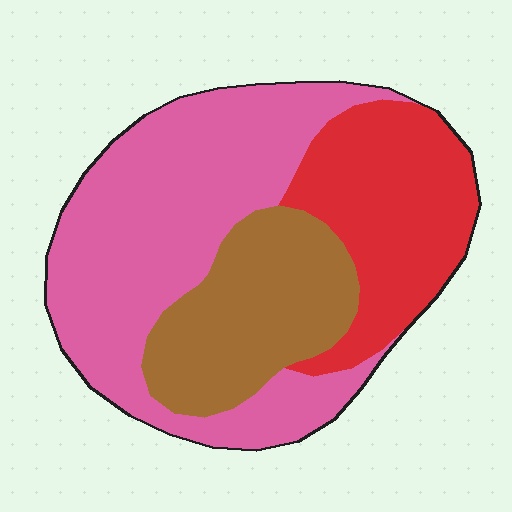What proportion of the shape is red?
Red covers roughly 25% of the shape.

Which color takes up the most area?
Pink, at roughly 50%.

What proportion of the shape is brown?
Brown takes up about one quarter (1/4) of the shape.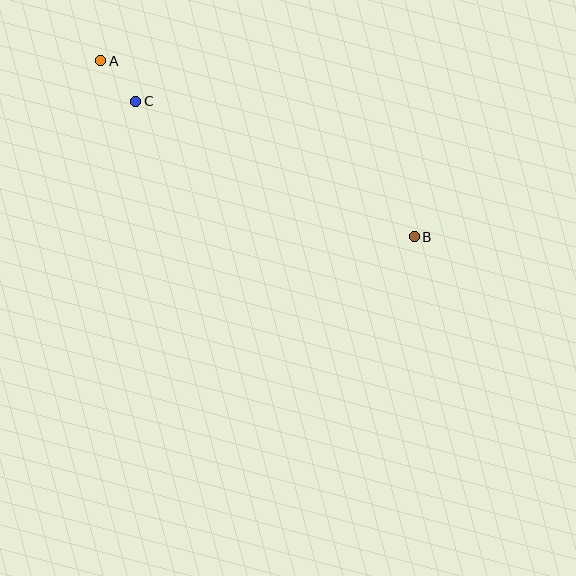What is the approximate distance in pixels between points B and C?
The distance between B and C is approximately 310 pixels.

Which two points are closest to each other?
Points A and C are closest to each other.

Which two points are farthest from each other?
Points A and B are farthest from each other.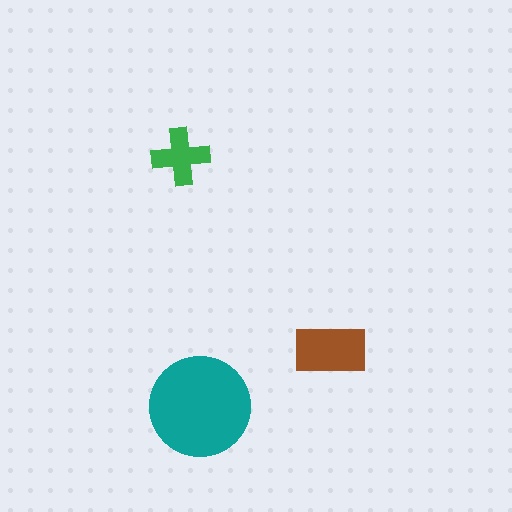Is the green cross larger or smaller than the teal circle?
Smaller.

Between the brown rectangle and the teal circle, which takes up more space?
The teal circle.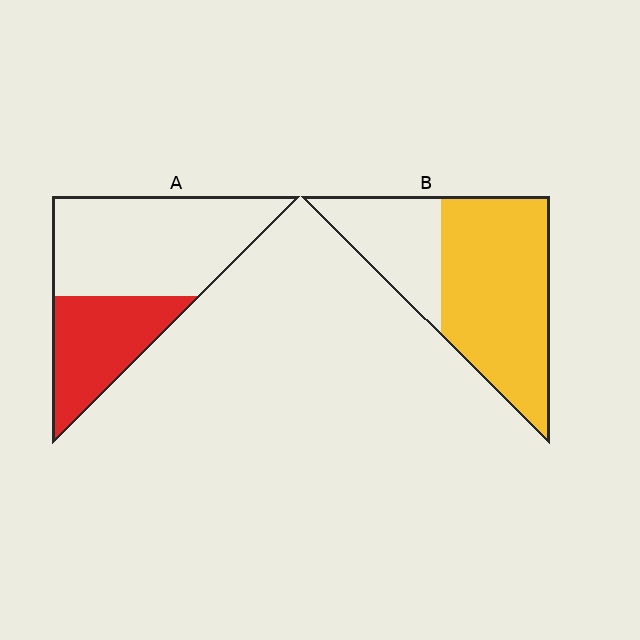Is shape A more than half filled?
No.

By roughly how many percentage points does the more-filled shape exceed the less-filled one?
By roughly 35 percentage points (B over A).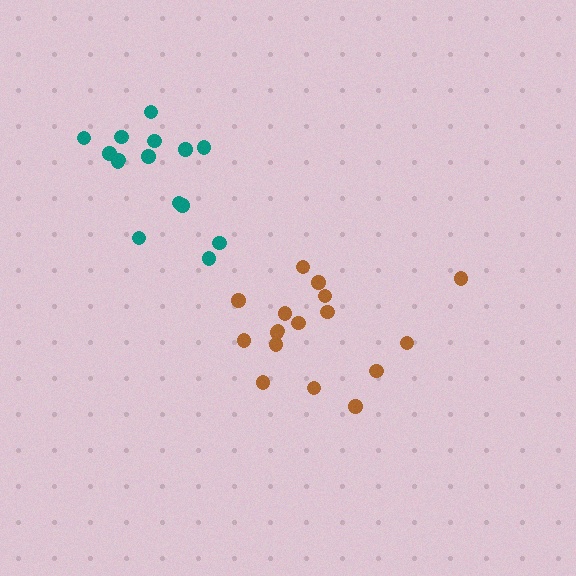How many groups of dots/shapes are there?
There are 2 groups.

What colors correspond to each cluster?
The clusters are colored: brown, teal.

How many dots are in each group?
Group 1: 17 dots, Group 2: 15 dots (32 total).